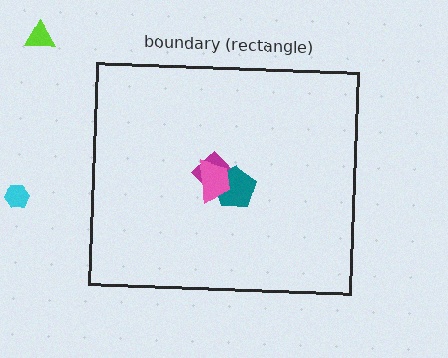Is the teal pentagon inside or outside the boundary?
Inside.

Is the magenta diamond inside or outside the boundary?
Inside.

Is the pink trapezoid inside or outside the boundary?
Inside.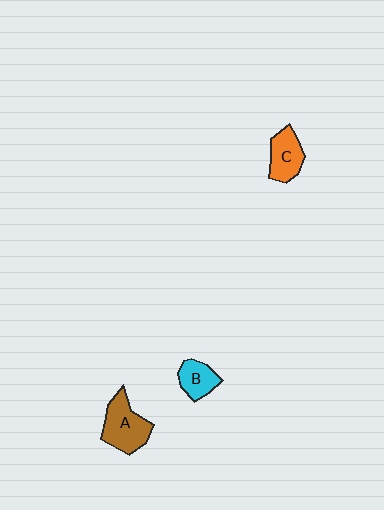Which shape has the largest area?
Shape A (brown).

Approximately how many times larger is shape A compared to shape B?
Approximately 1.6 times.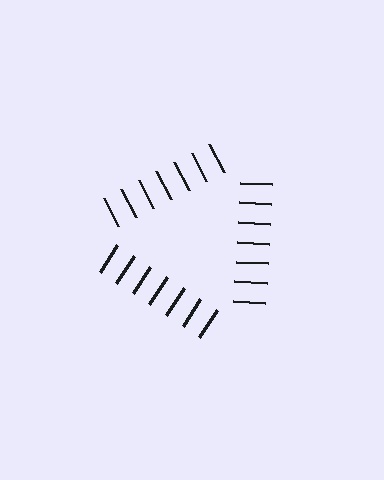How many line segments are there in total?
21 — 7 along each of the 3 edges.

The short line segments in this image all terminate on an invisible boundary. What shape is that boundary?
An illusory triangle — the line segments terminate on its edges but no continuous stroke is drawn.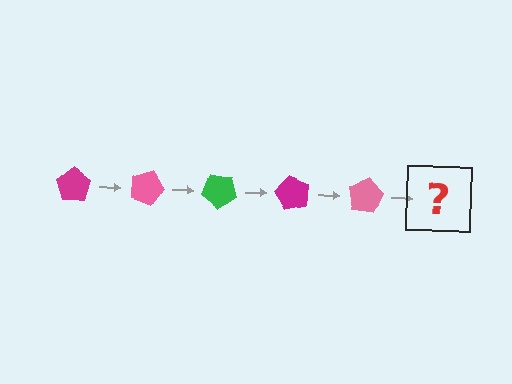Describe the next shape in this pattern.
It should be a green pentagon, rotated 100 degrees from the start.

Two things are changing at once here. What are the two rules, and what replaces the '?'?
The two rules are that it rotates 20 degrees each step and the color cycles through magenta, pink, and green. The '?' should be a green pentagon, rotated 100 degrees from the start.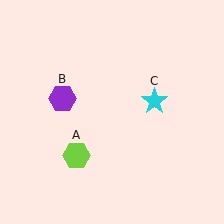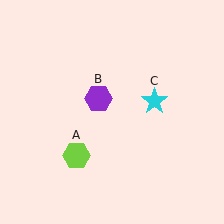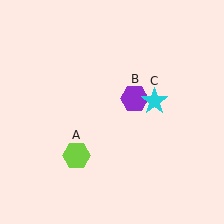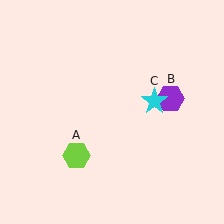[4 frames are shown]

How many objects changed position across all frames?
1 object changed position: purple hexagon (object B).